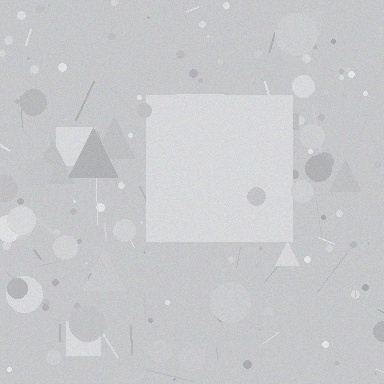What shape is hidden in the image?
A square is hidden in the image.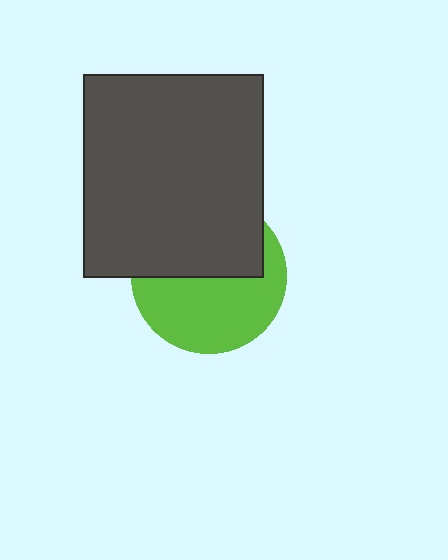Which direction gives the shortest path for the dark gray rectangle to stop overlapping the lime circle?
Moving up gives the shortest separation.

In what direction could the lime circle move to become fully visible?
The lime circle could move down. That would shift it out from behind the dark gray rectangle entirely.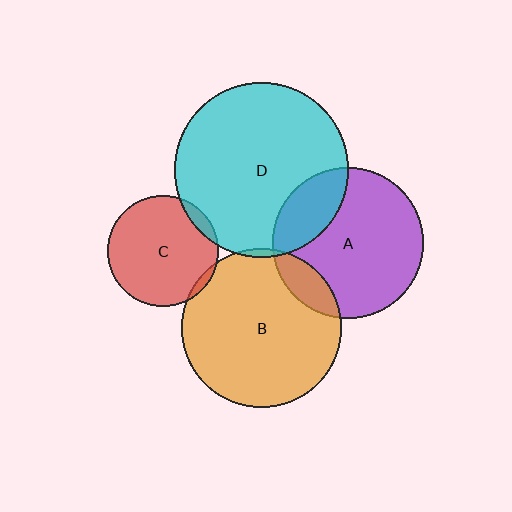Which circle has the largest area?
Circle D (cyan).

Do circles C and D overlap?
Yes.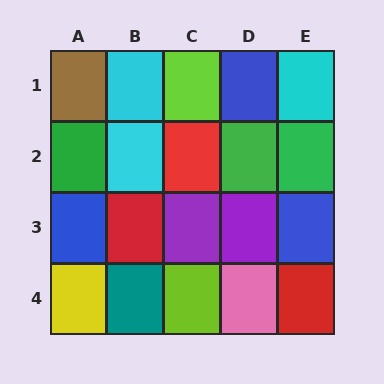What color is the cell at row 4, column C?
Lime.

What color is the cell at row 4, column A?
Yellow.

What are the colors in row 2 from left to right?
Green, cyan, red, green, green.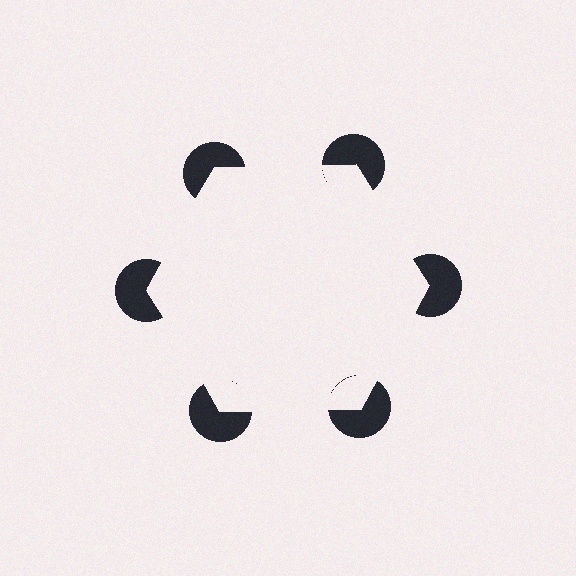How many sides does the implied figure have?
6 sides.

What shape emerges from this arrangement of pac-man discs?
An illusory hexagon — its edges are inferred from the aligned wedge cuts in the pac-man discs, not physically drawn.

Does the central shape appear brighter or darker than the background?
It typically appears slightly brighter than the background, even though no actual brightness change is drawn.